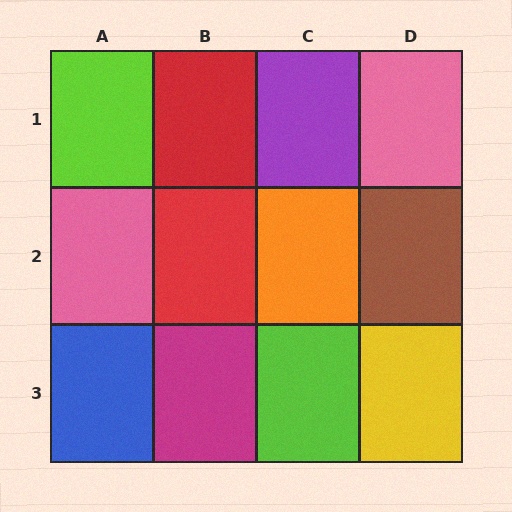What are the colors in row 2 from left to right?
Pink, red, orange, brown.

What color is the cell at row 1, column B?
Red.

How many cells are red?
2 cells are red.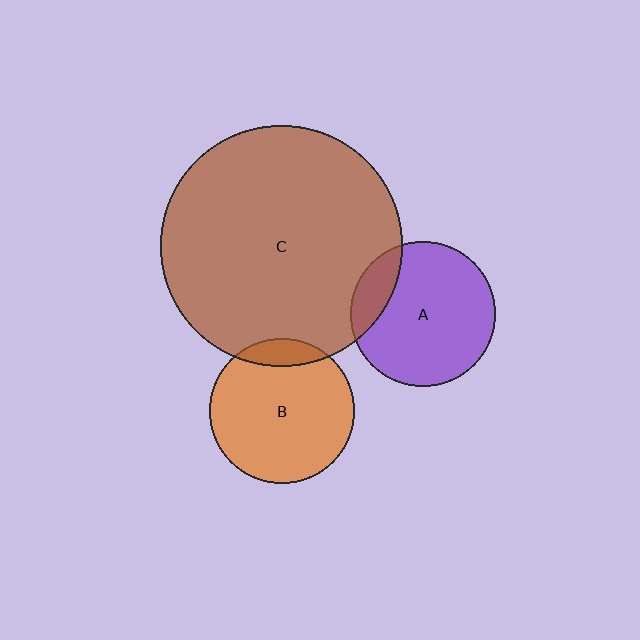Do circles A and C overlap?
Yes.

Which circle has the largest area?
Circle C (brown).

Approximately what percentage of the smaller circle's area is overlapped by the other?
Approximately 15%.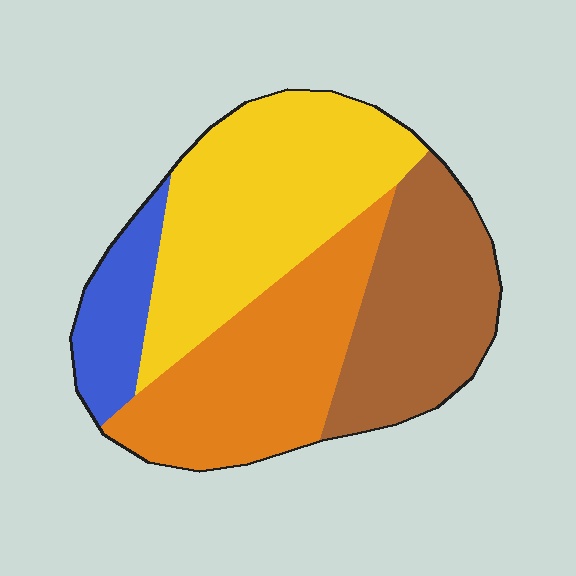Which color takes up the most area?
Yellow, at roughly 35%.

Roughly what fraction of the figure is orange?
Orange covers about 30% of the figure.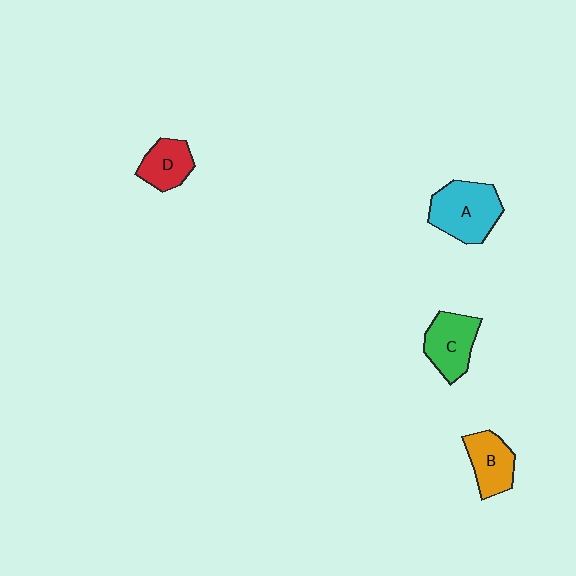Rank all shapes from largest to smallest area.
From largest to smallest: A (cyan), C (green), B (orange), D (red).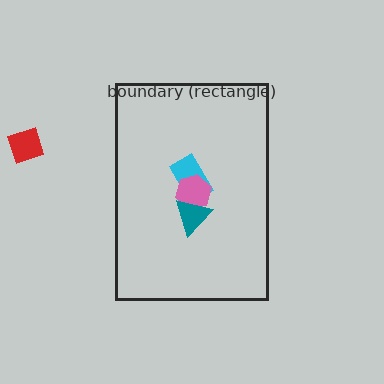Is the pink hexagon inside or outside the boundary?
Inside.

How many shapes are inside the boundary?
3 inside, 1 outside.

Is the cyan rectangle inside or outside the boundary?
Inside.